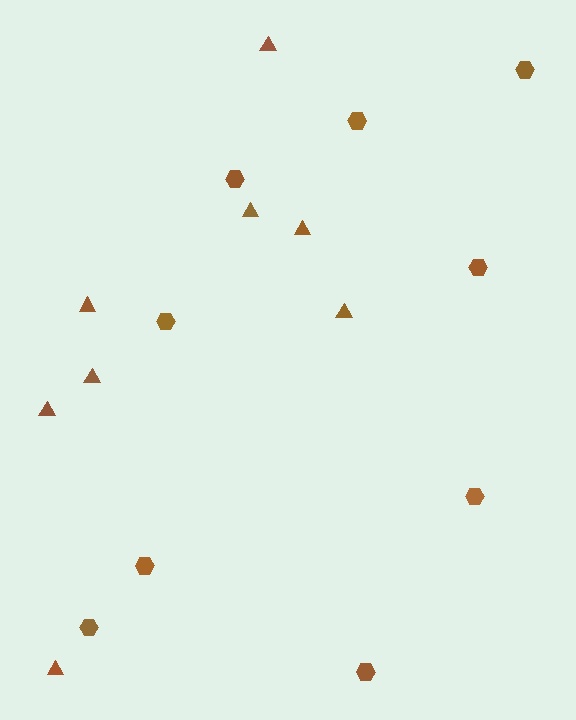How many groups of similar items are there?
There are 2 groups: one group of hexagons (9) and one group of triangles (8).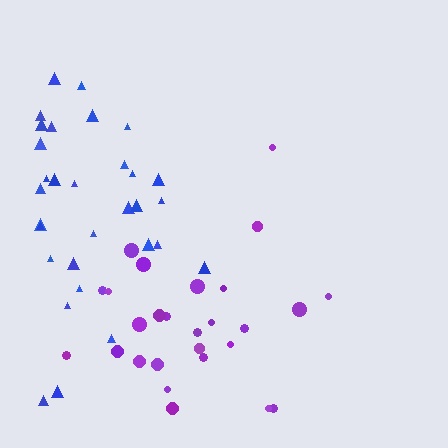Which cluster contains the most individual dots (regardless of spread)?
Blue (31).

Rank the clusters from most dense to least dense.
blue, purple.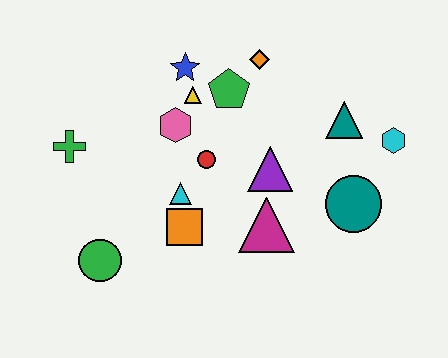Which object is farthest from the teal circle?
The green cross is farthest from the teal circle.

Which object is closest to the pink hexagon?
The yellow triangle is closest to the pink hexagon.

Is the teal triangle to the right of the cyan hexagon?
No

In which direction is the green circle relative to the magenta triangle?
The green circle is to the left of the magenta triangle.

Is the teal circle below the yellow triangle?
Yes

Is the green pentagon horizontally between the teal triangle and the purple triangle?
No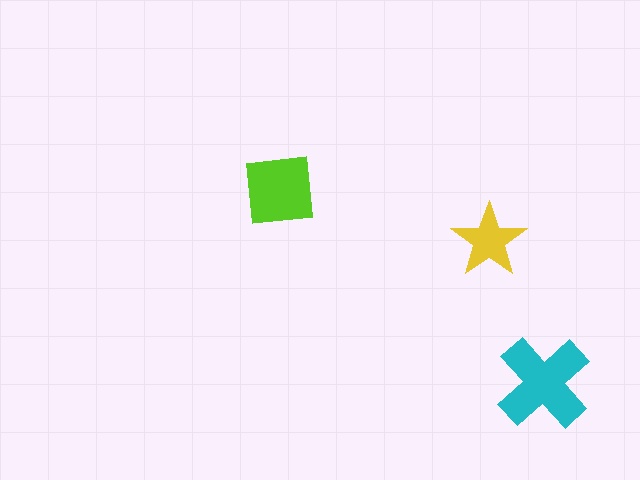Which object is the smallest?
The yellow star.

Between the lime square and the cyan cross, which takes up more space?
The cyan cross.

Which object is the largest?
The cyan cross.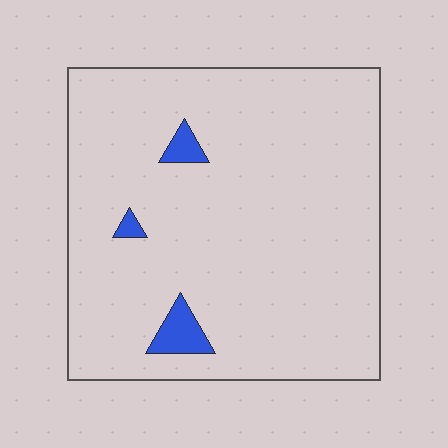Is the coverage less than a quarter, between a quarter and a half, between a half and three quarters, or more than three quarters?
Less than a quarter.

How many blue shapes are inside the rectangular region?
3.